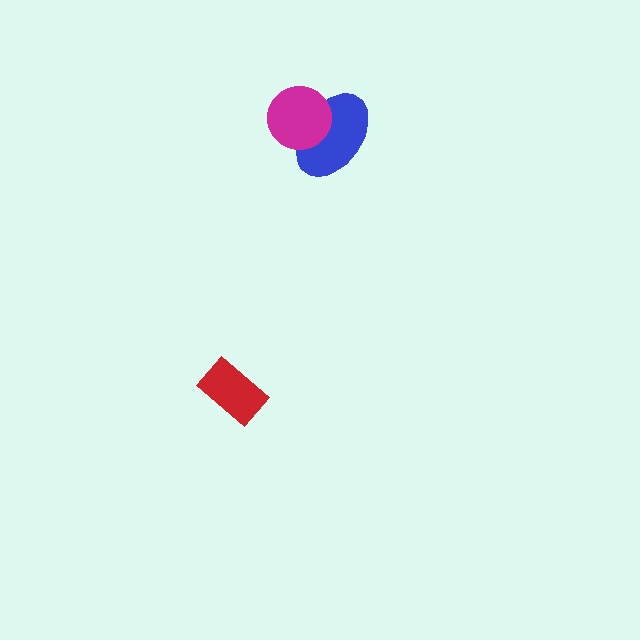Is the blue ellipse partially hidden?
Yes, it is partially covered by another shape.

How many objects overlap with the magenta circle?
1 object overlaps with the magenta circle.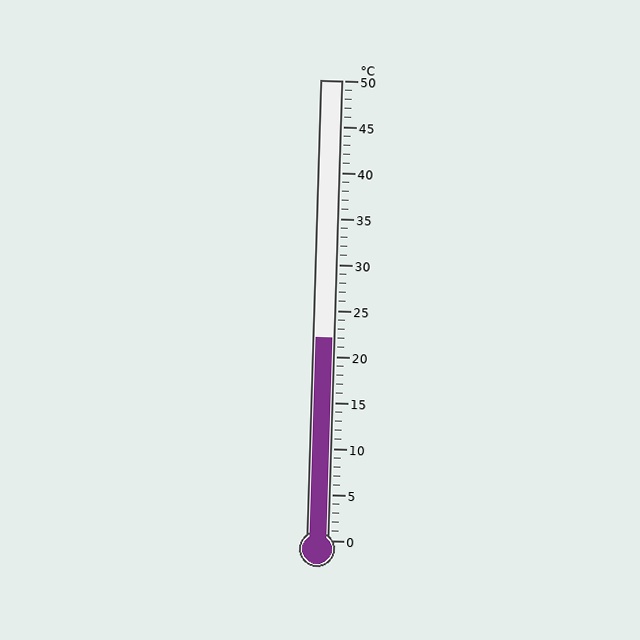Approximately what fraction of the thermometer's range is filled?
The thermometer is filled to approximately 45% of its range.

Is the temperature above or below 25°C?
The temperature is below 25°C.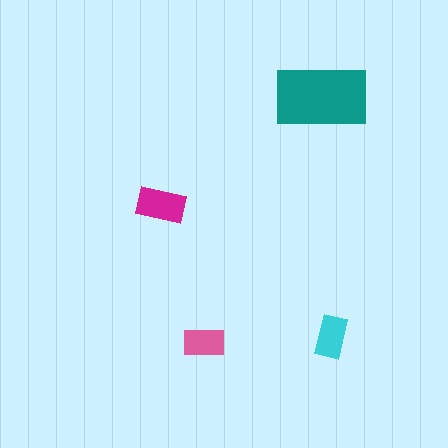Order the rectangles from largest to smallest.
the teal one, the magenta one, the cyan one, the pink one.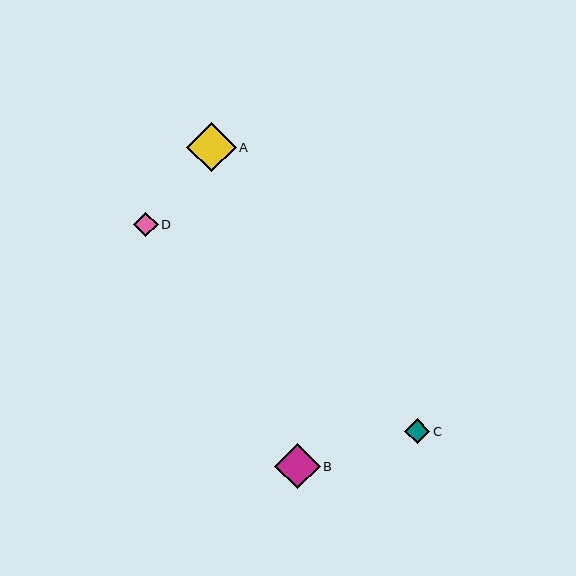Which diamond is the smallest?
Diamond D is the smallest with a size of approximately 25 pixels.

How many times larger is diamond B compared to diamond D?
Diamond B is approximately 1.8 times the size of diamond D.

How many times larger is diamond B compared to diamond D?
Diamond B is approximately 1.8 times the size of diamond D.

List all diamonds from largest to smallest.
From largest to smallest: A, B, C, D.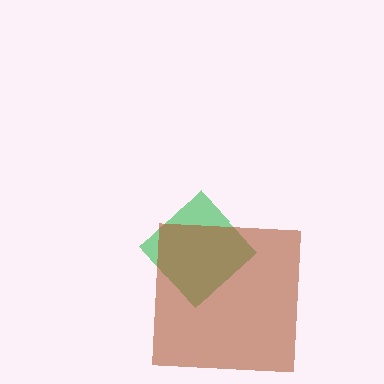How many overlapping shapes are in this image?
There are 2 overlapping shapes in the image.